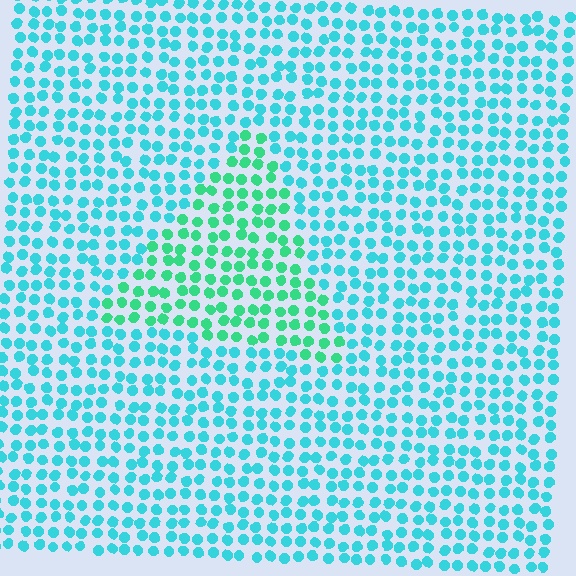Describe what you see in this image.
The image is filled with small cyan elements in a uniform arrangement. A triangle-shaped region is visible where the elements are tinted to a slightly different hue, forming a subtle color boundary.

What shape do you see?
I see a triangle.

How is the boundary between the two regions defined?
The boundary is defined purely by a slight shift in hue (about 34 degrees). Spacing, size, and orientation are identical on both sides.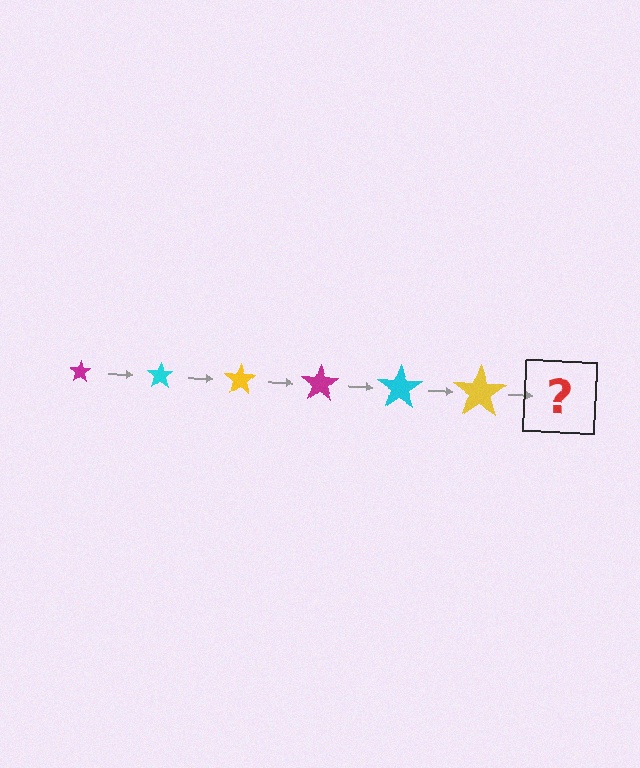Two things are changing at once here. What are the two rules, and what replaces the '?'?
The two rules are that the star grows larger each step and the color cycles through magenta, cyan, and yellow. The '?' should be a magenta star, larger than the previous one.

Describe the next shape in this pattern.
It should be a magenta star, larger than the previous one.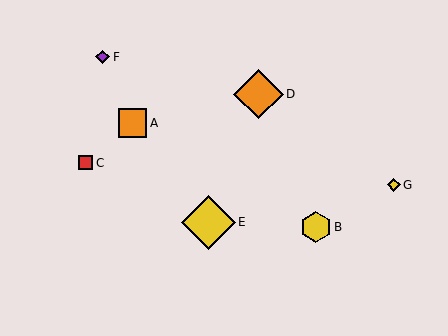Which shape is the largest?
The yellow diamond (labeled E) is the largest.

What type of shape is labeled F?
Shape F is a purple diamond.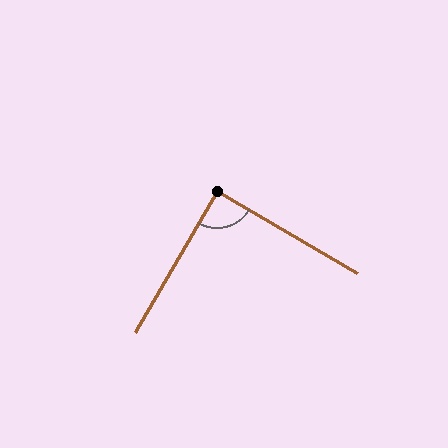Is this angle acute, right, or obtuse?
It is approximately a right angle.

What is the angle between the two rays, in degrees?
Approximately 90 degrees.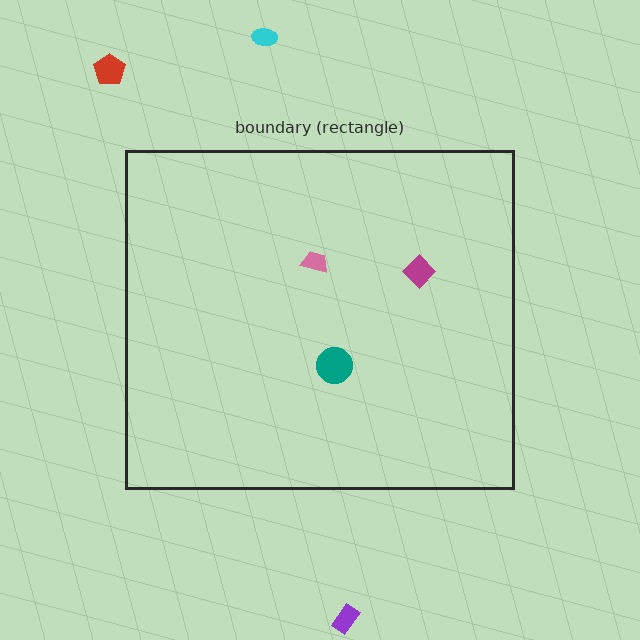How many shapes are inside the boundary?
3 inside, 3 outside.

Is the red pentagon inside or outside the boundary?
Outside.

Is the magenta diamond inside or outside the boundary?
Inside.